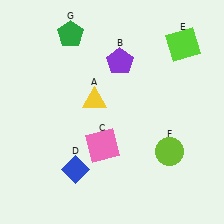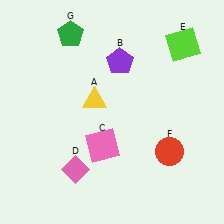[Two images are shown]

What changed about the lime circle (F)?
In Image 1, F is lime. In Image 2, it changed to red.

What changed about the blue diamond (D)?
In Image 1, D is blue. In Image 2, it changed to pink.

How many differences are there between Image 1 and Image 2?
There are 2 differences between the two images.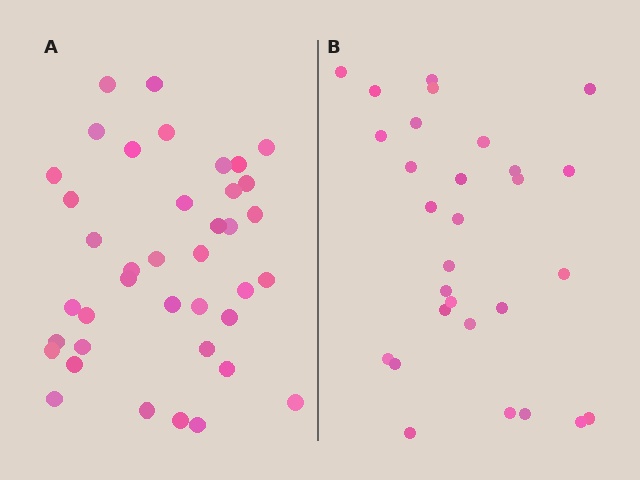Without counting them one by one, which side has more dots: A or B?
Region A (the left region) has more dots.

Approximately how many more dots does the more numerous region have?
Region A has roughly 10 or so more dots than region B.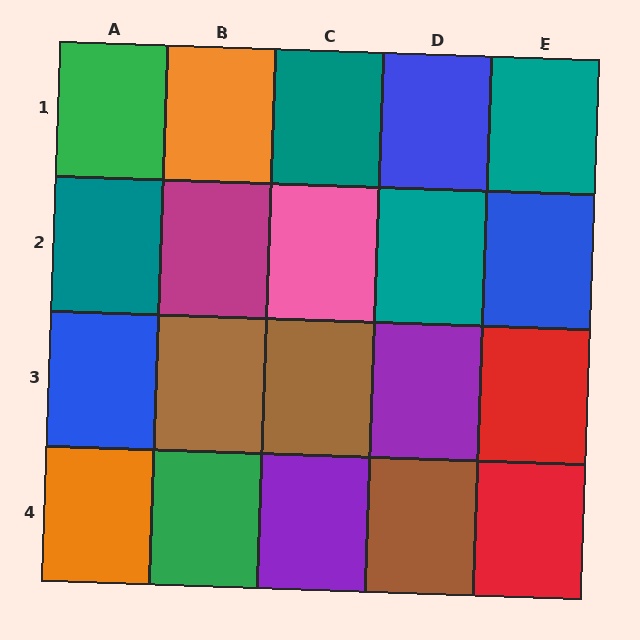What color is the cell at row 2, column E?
Blue.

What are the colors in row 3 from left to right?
Blue, brown, brown, purple, red.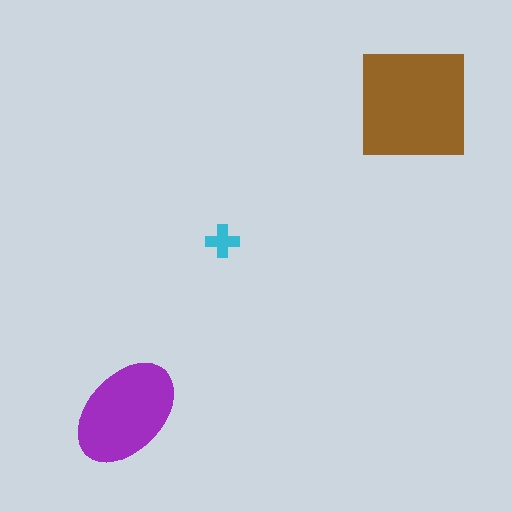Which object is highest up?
The brown square is topmost.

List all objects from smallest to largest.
The cyan cross, the purple ellipse, the brown square.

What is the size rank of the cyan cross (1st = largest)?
3rd.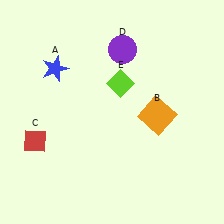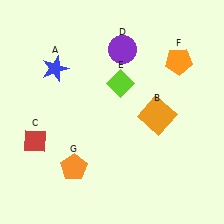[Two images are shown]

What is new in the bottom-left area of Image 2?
An orange pentagon (G) was added in the bottom-left area of Image 2.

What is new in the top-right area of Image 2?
An orange pentagon (F) was added in the top-right area of Image 2.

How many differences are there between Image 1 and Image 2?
There are 2 differences between the two images.